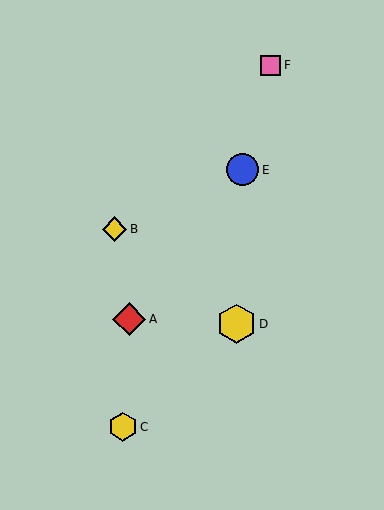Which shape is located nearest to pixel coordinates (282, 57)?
The pink square (labeled F) at (271, 65) is nearest to that location.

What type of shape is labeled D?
Shape D is a yellow hexagon.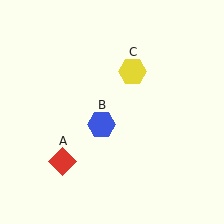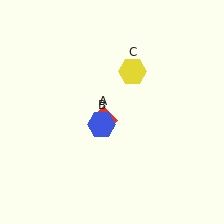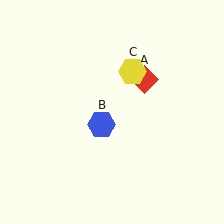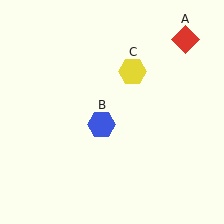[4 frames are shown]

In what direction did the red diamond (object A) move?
The red diamond (object A) moved up and to the right.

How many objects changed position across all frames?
1 object changed position: red diamond (object A).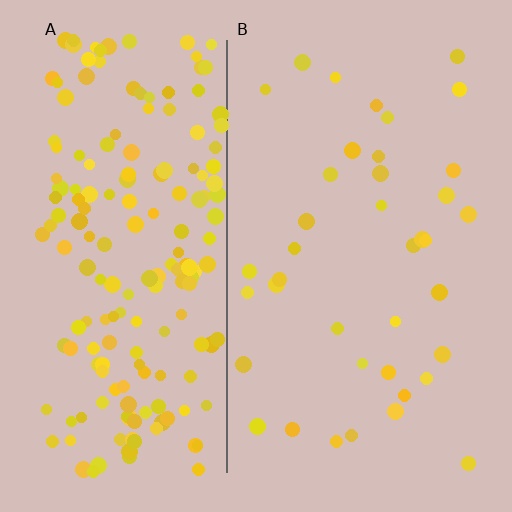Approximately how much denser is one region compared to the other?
Approximately 4.7× — region A over region B.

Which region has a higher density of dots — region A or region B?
A (the left).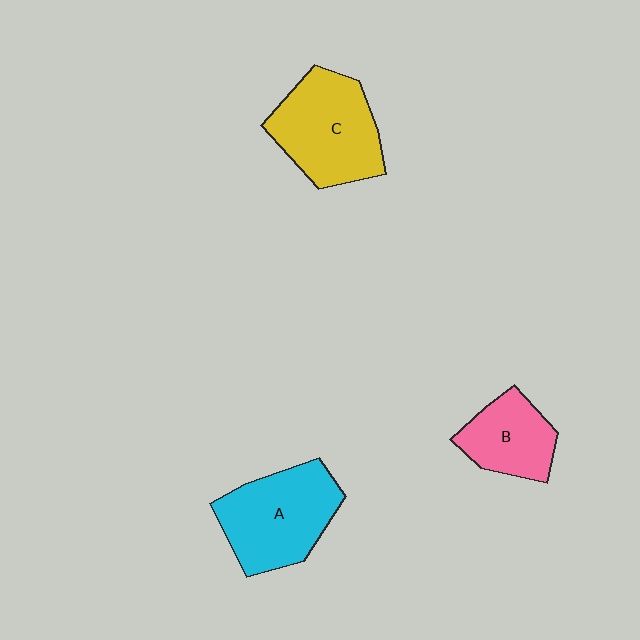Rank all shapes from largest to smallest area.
From largest to smallest: C (yellow), A (cyan), B (pink).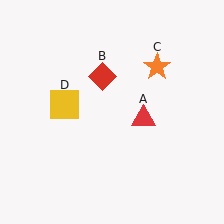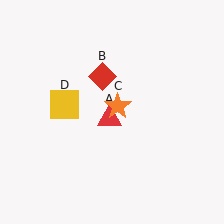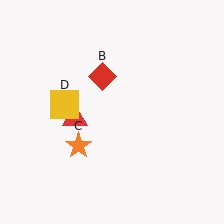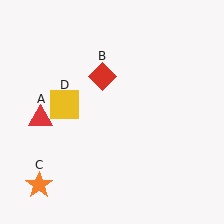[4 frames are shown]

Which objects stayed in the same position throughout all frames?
Red diamond (object B) and yellow square (object D) remained stationary.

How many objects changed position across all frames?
2 objects changed position: red triangle (object A), orange star (object C).